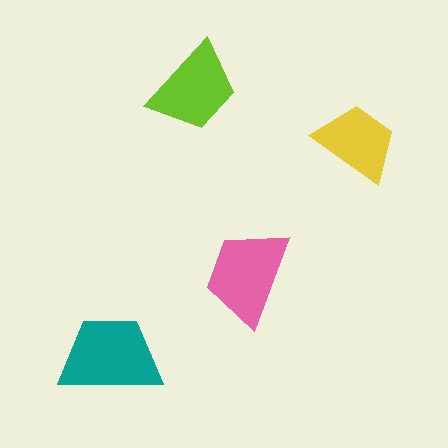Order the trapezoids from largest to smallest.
the teal one, the pink one, the lime one, the yellow one.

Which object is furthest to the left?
The teal trapezoid is leftmost.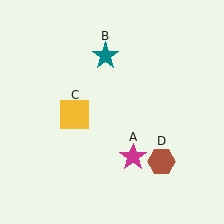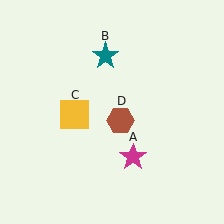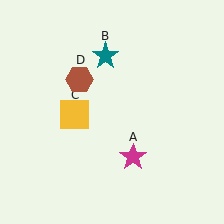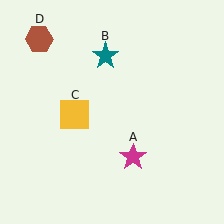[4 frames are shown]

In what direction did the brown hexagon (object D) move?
The brown hexagon (object D) moved up and to the left.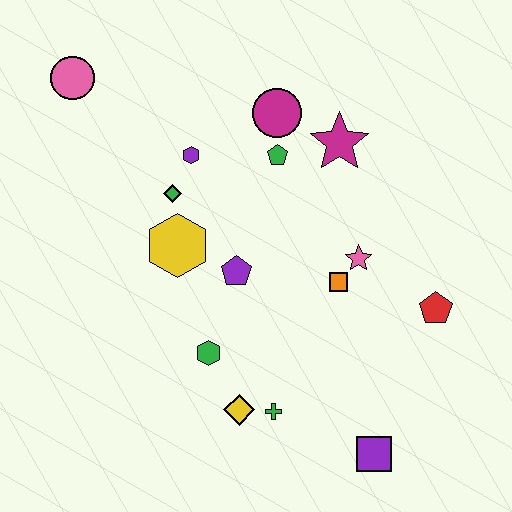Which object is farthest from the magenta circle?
The purple square is farthest from the magenta circle.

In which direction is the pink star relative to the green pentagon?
The pink star is below the green pentagon.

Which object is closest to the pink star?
The orange square is closest to the pink star.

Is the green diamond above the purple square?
Yes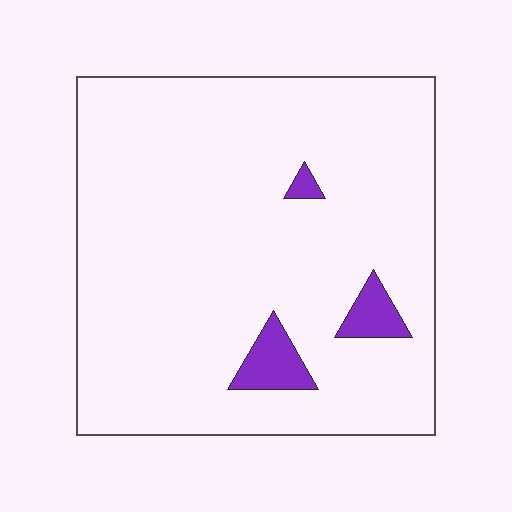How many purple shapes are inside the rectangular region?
3.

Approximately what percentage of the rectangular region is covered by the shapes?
Approximately 5%.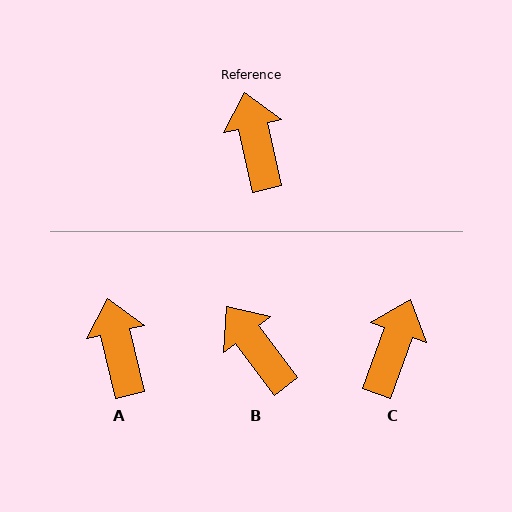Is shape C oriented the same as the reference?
No, it is off by about 33 degrees.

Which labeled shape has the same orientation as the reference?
A.